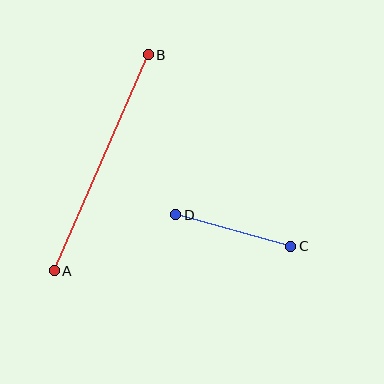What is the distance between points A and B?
The distance is approximately 236 pixels.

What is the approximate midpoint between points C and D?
The midpoint is at approximately (233, 231) pixels.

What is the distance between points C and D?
The distance is approximately 119 pixels.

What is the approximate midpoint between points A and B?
The midpoint is at approximately (101, 163) pixels.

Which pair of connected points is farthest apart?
Points A and B are farthest apart.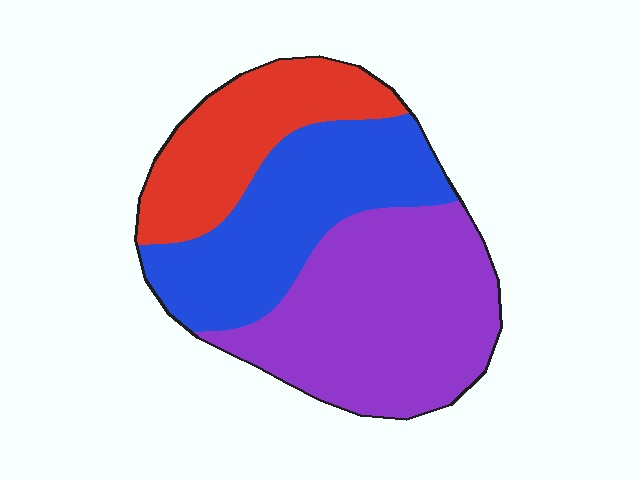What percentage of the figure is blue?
Blue takes up between a quarter and a half of the figure.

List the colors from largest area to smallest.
From largest to smallest: purple, blue, red.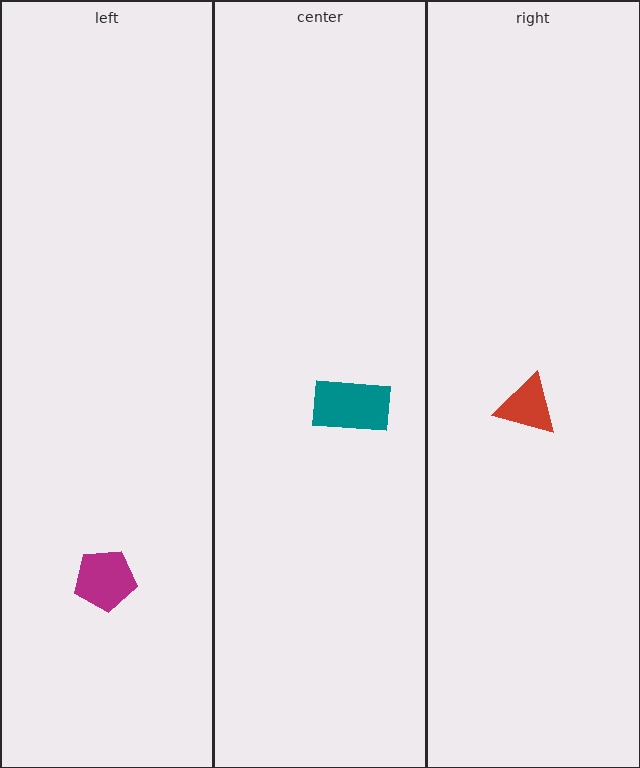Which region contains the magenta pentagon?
The left region.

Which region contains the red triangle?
The right region.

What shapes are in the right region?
The red triangle.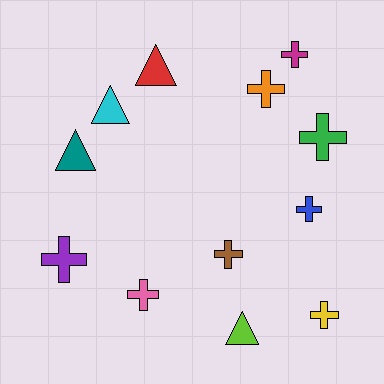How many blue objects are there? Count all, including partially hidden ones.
There is 1 blue object.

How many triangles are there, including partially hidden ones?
There are 4 triangles.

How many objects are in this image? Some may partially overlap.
There are 12 objects.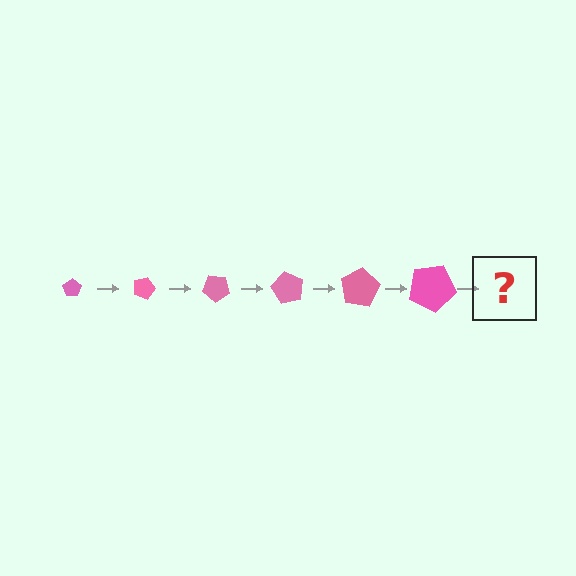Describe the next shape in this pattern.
It should be a pentagon, larger than the previous one and rotated 120 degrees from the start.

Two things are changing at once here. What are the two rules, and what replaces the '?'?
The two rules are that the pentagon grows larger each step and it rotates 20 degrees each step. The '?' should be a pentagon, larger than the previous one and rotated 120 degrees from the start.